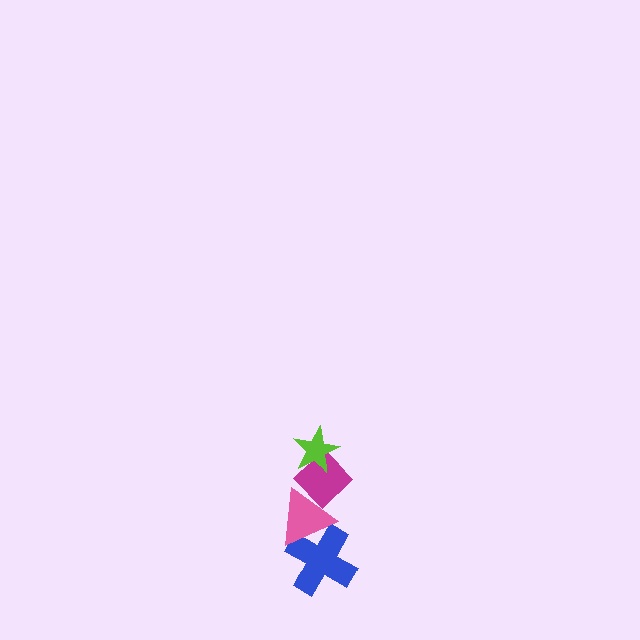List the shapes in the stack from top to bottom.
From top to bottom: the lime star, the magenta diamond, the pink triangle, the blue cross.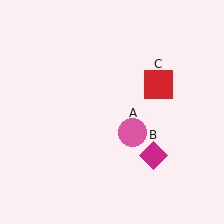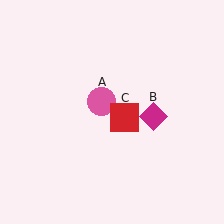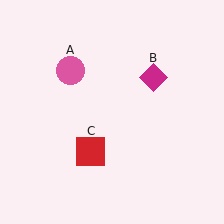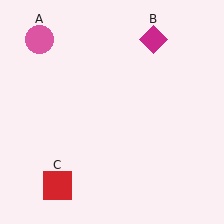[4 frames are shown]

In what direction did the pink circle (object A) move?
The pink circle (object A) moved up and to the left.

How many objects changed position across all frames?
3 objects changed position: pink circle (object A), magenta diamond (object B), red square (object C).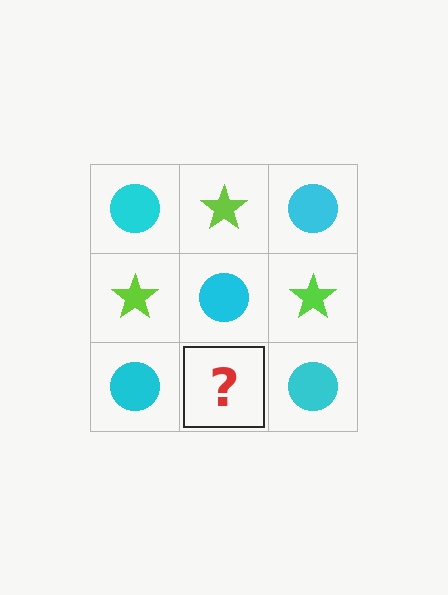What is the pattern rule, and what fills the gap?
The rule is that it alternates cyan circle and lime star in a checkerboard pattern. The gap should be filled with a lime star.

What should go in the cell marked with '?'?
The missing cell should contain a lime star.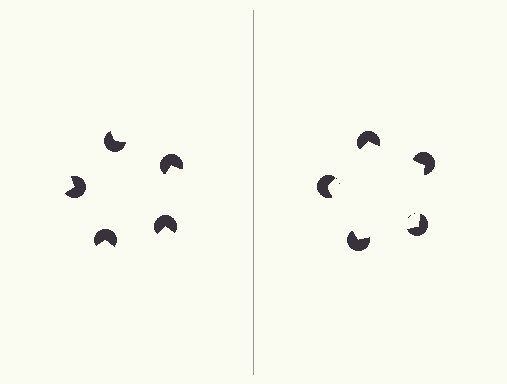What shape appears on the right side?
An illusory pentagon.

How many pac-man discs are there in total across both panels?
10 — 5 on each side.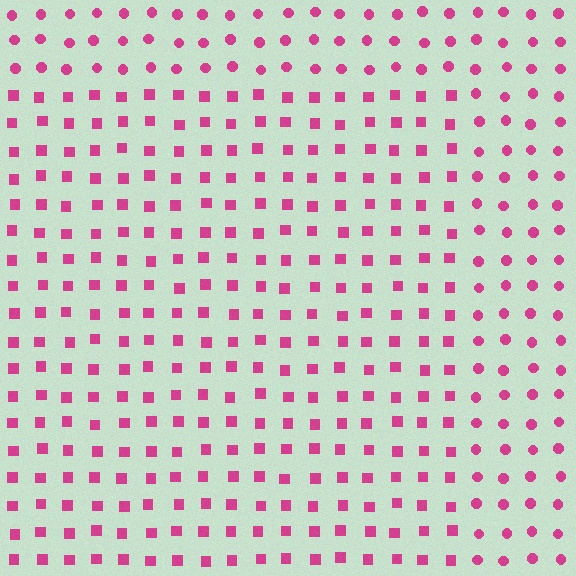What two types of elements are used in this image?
The image uses squares inside the rectangle region and circles outside it.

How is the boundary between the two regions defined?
The boundary is defined by a change in element shape: squares inside vs. circles outside. All elements share the same color and spacing.